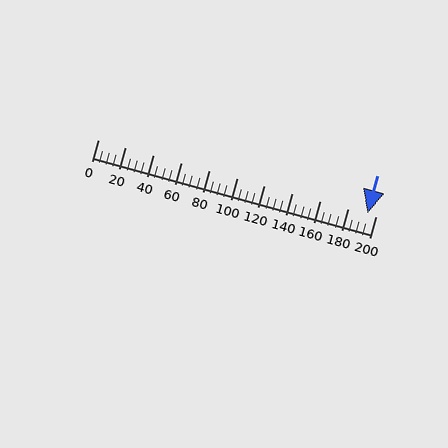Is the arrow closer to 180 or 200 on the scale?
The arrow is closer to 200.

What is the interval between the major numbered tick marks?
The major tick marks are spaced 20 units apart.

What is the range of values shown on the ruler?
The ruler shows values from 0 to 200.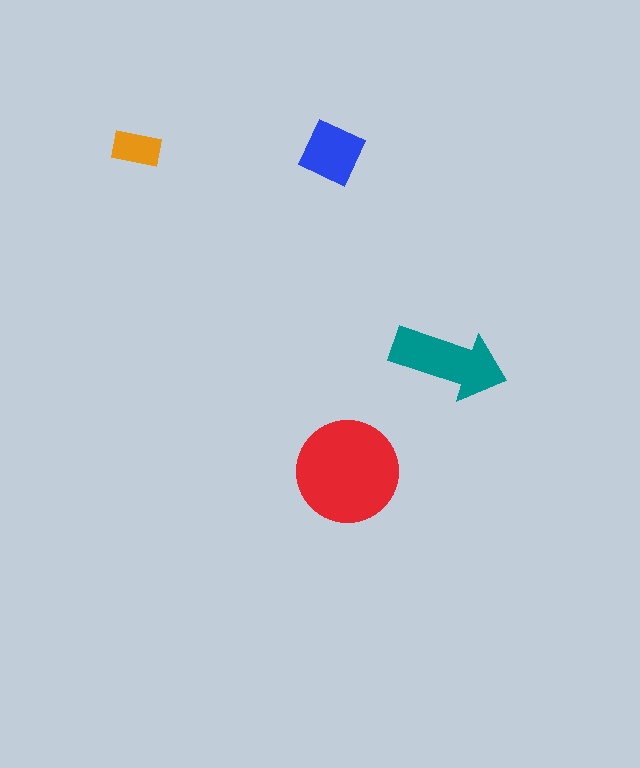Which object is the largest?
The red circle.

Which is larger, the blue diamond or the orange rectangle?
The blue diamond.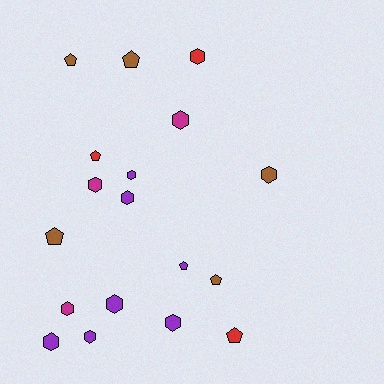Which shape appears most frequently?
Hexagon, with 11 objects.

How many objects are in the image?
There are 18 objects.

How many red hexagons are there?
There is 1 red hexagon.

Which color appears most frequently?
Purple, with 7 objects.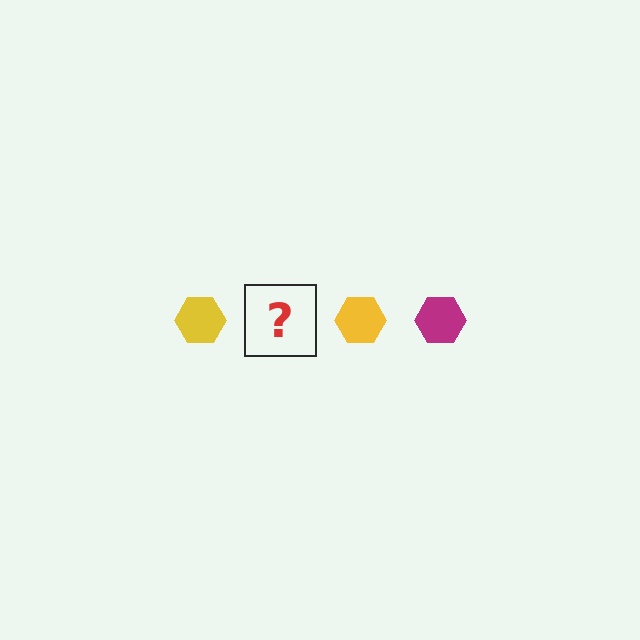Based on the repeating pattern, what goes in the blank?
The blank should be a magenta hexagon.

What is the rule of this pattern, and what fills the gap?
The rule is that the pattern cycles through yellow, magenta hexagons. The gap should be filled with a magenta hexagon.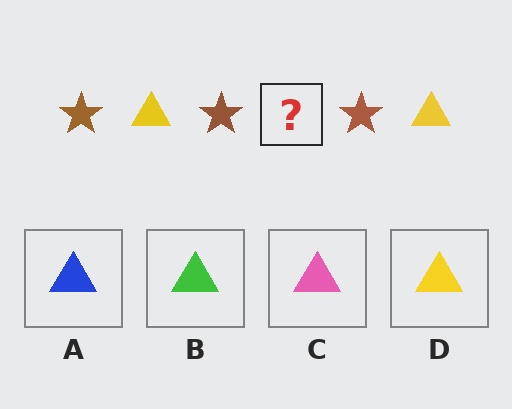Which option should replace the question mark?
Option D.